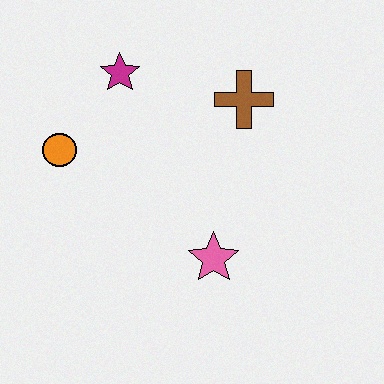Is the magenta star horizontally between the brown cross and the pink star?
No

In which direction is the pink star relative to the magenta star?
The pink star is below the magenta star.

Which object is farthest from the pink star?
The magenta star is farthest from the pink star.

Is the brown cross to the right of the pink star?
Yes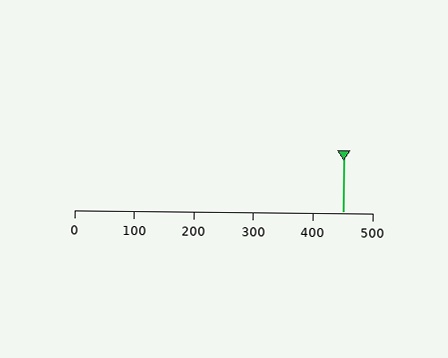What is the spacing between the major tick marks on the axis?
The major ticks are spaced 100 apart.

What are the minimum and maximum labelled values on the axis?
The axis runs from 0 to 500.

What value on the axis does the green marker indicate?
The marker indicates approximately 450.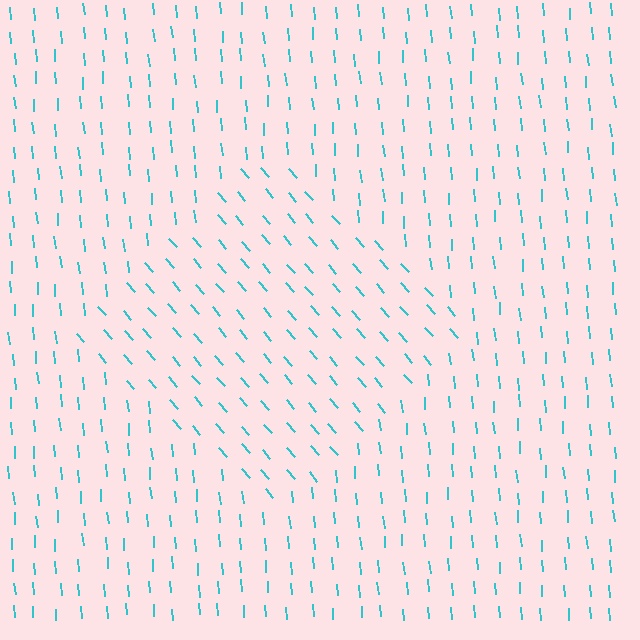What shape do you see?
I see a diamond.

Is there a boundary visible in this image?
Yes, there is a texture boundary formed by a change in line orientation.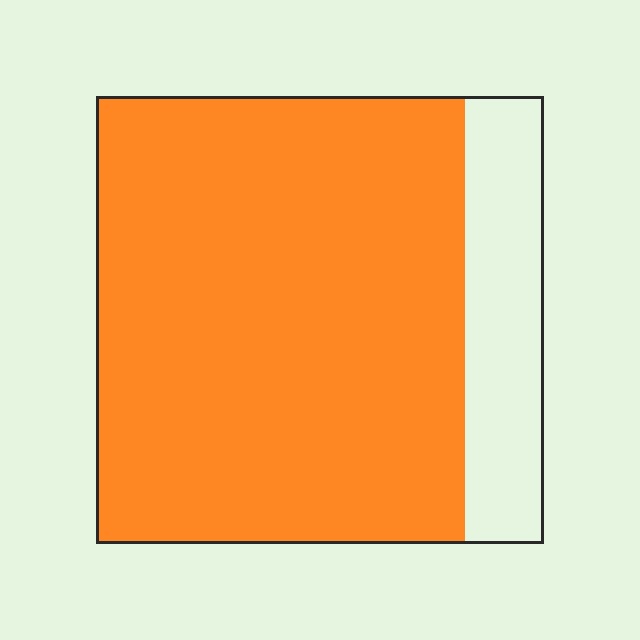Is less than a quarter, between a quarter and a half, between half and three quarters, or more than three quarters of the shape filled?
More than three quarters.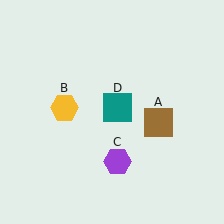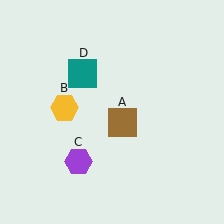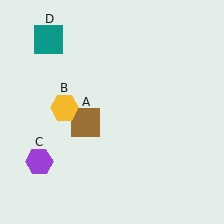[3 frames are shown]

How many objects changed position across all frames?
3 objects changed position: brown square (object A), purple hexagon (object C), teal square (object D).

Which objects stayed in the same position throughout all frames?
Yellow hexagon (object B) remained stationary.